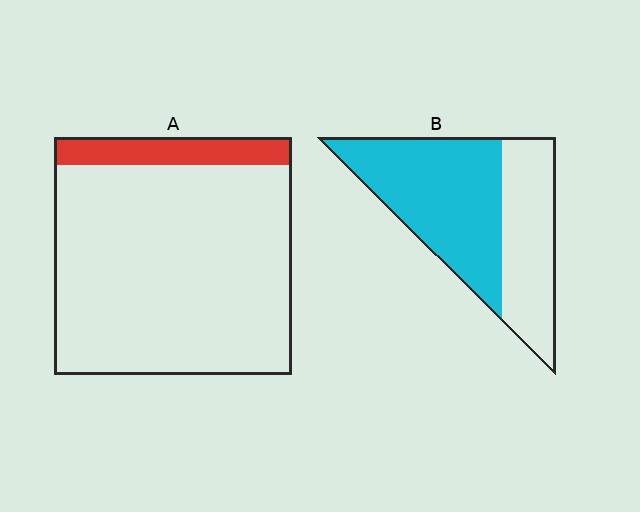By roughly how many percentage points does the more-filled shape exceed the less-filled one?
By roughly 50 percentage points (B over A).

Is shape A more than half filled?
No.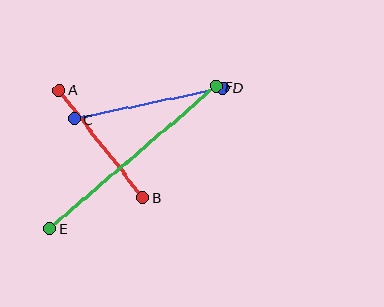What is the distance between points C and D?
The distance is approximately 153 pixels.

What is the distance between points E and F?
The distance is approximately 218 pixels.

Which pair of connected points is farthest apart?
Points E and F are farthest apart.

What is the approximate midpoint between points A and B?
The midpoint is at approximately (101, 144) pixels.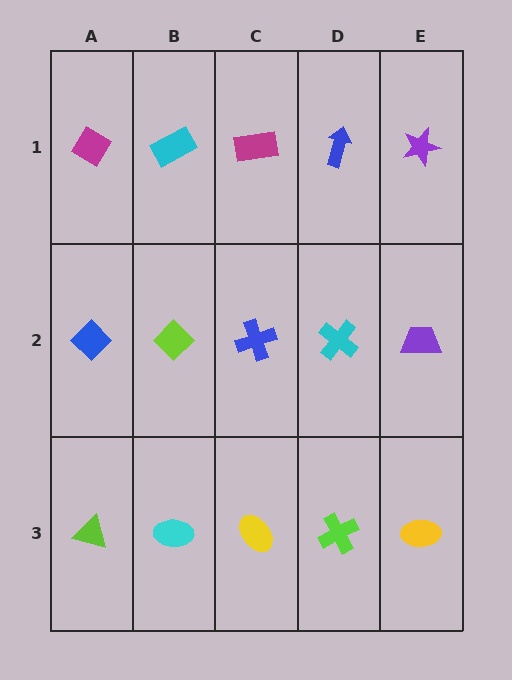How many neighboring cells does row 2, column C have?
4.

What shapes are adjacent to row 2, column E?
A purple star (row 1, column E), a yellow ellipse (row 3, column E), a cyan cross (row 2, column D).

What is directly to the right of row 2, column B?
A blue cross.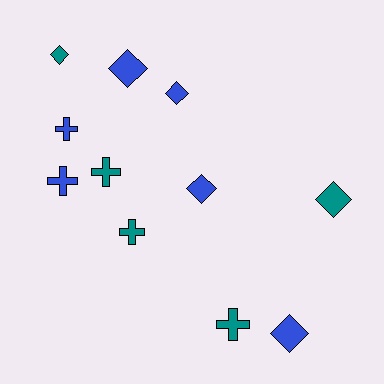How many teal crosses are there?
There are 3 teal crosses.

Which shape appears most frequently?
Diamond, with 6 objects.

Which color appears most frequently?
Blue, with 6 objects.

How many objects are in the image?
There are 11 objects.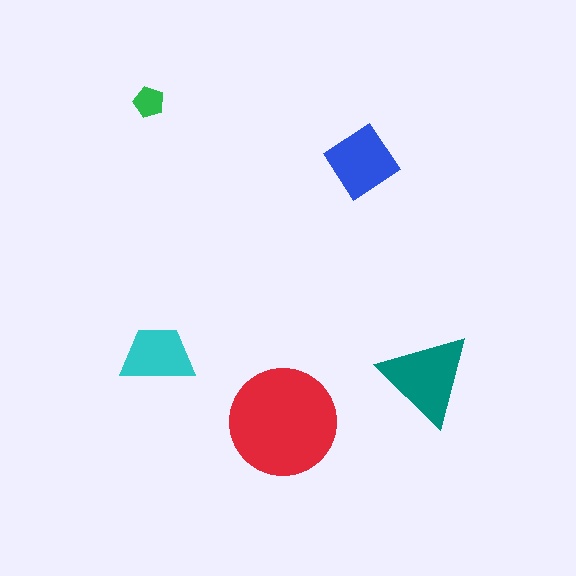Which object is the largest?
The red circle.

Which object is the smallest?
The green pentagon.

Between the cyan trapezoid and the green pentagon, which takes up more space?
The cyan trapezoid.